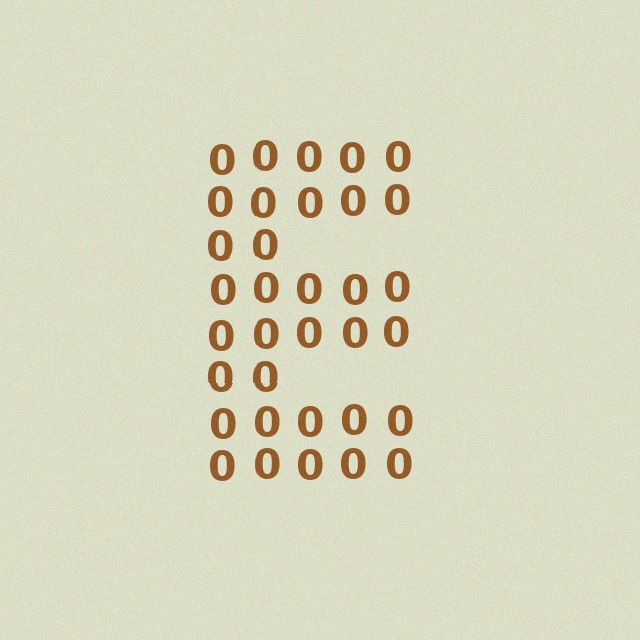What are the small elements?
The small elements are digit 0's.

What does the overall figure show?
The overall figure shows the letter E.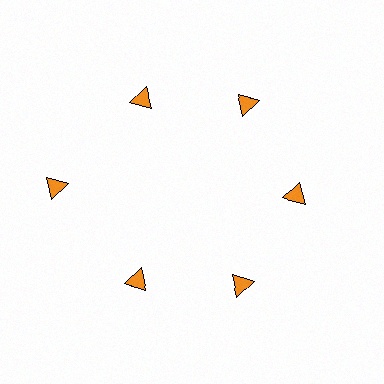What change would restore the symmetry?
The symmetry would be restored by moving it inward, back onto the ring so that all 6 triangles sit at equal angles and equal distance from the center.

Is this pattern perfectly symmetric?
No. The 6 orange triangles are arranged in a ring, but one element near the 9 o'clock position is pushed outward from the center, breaking the 6-fold rotational symmetry.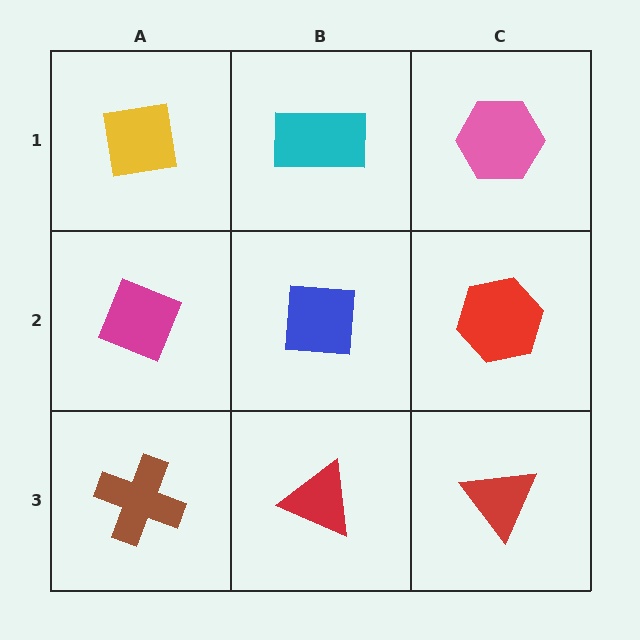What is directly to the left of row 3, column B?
A brown cross.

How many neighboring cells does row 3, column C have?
2.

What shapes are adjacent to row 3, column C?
A red hexagon (row 2, column C), a red triangle (row 3, column B).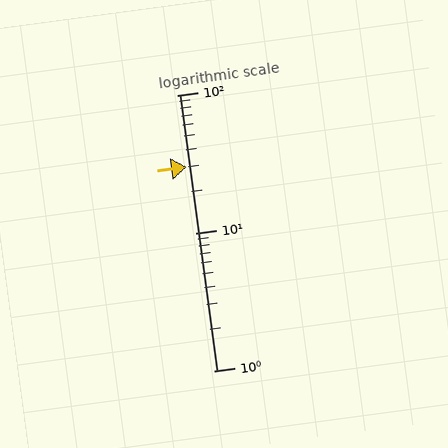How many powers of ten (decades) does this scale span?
The scale spans 2 decades, from 1 to 100.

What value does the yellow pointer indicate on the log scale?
The pointer indicates approximately 30.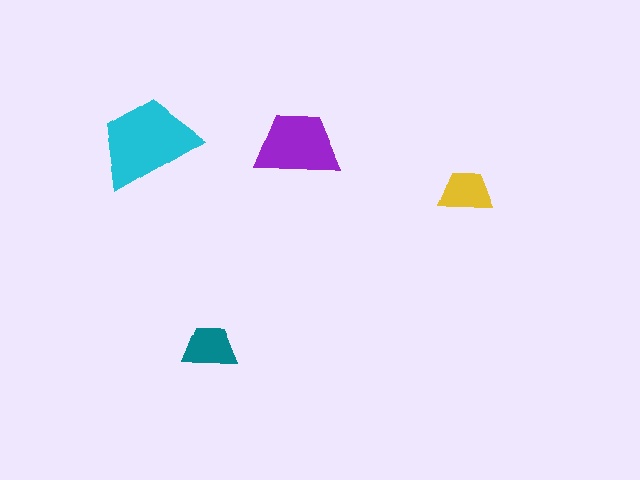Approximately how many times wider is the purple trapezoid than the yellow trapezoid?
About 1.5 times wider.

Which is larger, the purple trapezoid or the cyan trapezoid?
The cyan one.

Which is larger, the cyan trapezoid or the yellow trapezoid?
The cyan one.